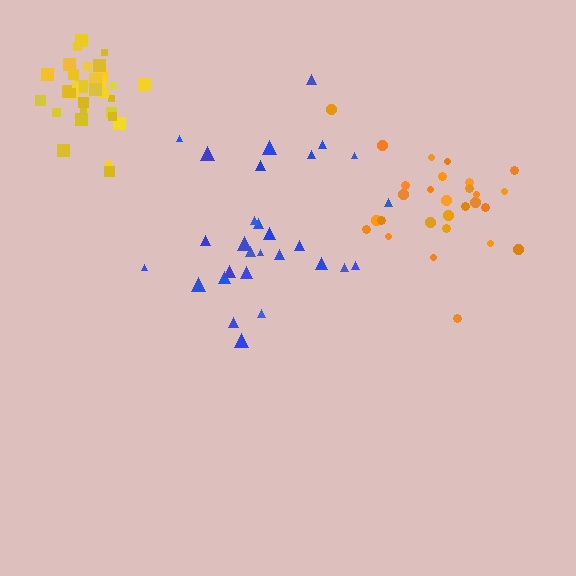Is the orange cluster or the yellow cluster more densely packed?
Yellow.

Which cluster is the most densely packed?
Yellow.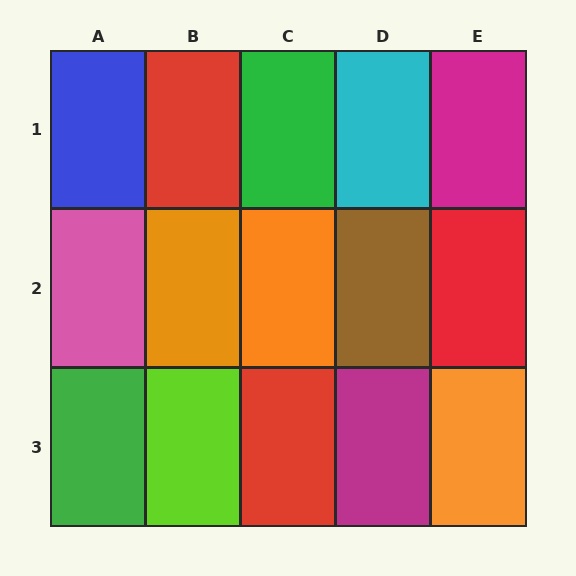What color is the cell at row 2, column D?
Brown.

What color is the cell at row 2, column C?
Orange.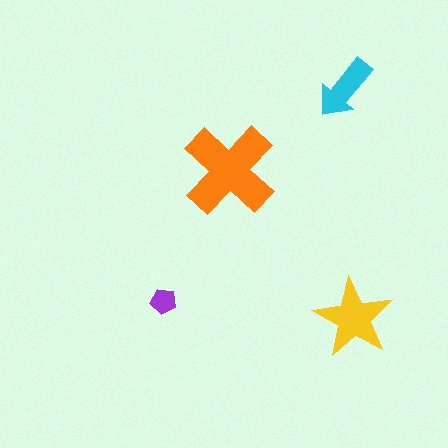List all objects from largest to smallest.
The orange cross, the yellow star, the cyan arrow, the purple pentagon.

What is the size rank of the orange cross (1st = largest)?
1st.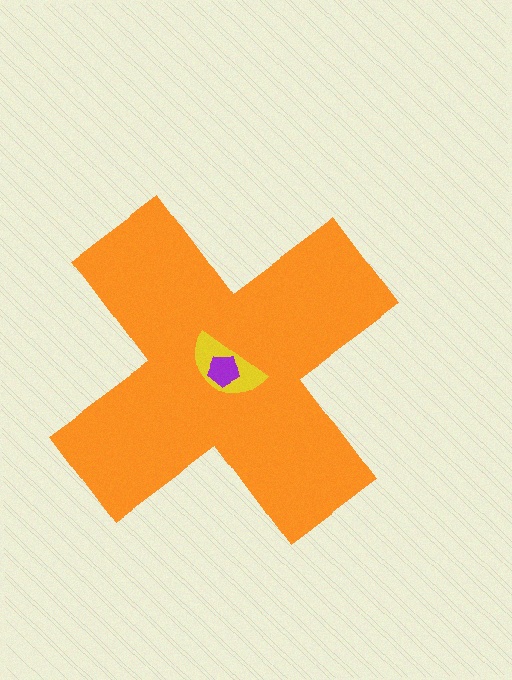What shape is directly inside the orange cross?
The yellow semicircle.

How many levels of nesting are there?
3.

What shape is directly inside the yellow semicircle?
The purple pentagon.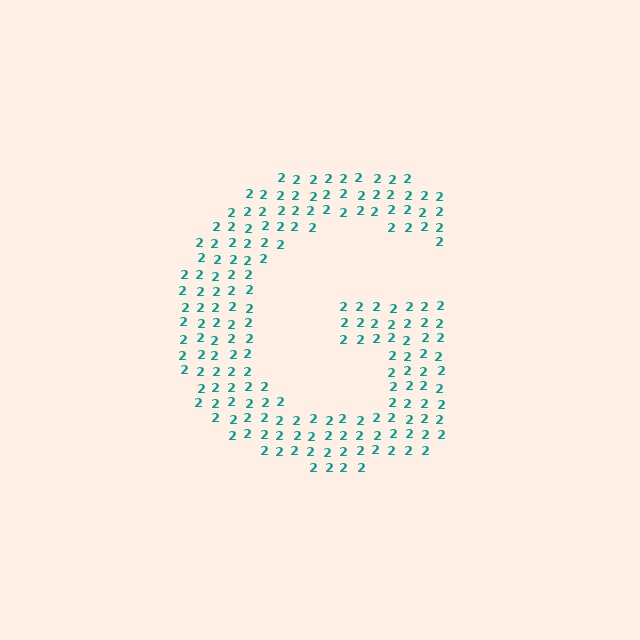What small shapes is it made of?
It is made of small digit 2's.